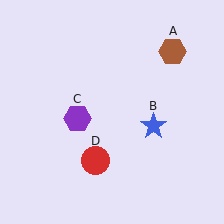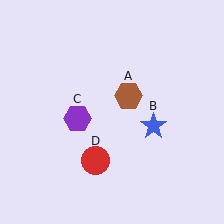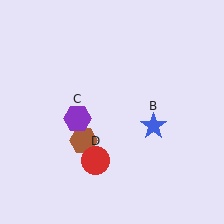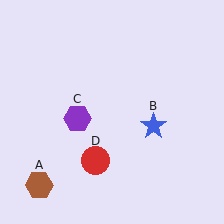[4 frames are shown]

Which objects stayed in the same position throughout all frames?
Blue star (object B) and purple hexagon (object C) and red circle (object D) remained stationary.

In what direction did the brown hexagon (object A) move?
The brown hexagon (object A) moved down and to the left.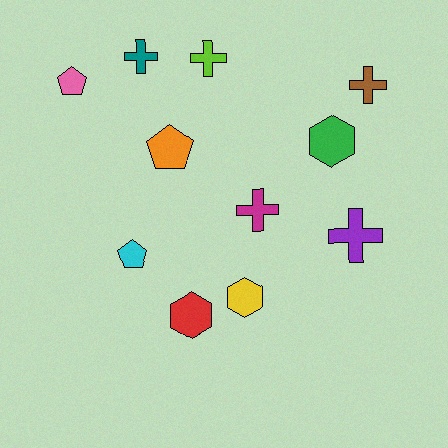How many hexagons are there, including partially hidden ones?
There are 3 hexagons.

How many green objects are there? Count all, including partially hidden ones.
There is 1 green object.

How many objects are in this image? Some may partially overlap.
There are 11 objects.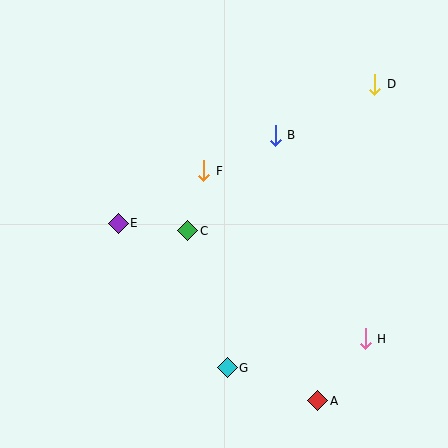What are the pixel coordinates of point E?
Point E is at (118, 223).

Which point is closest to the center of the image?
Point C at (188, 231) is closest to the center.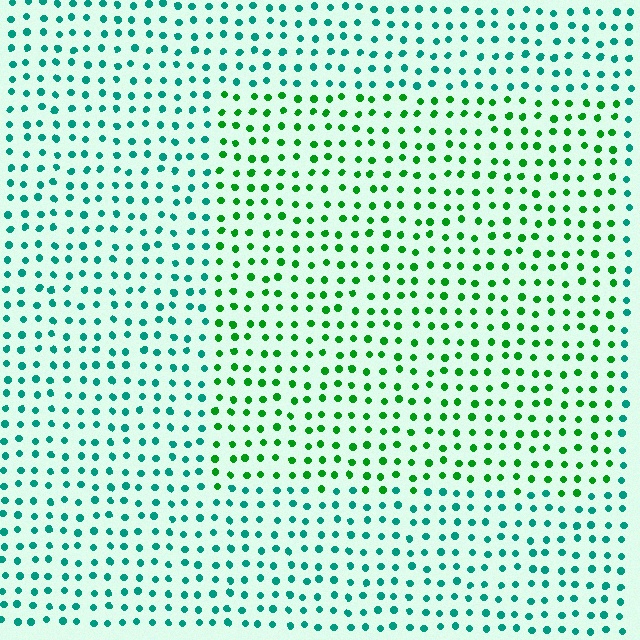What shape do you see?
I see a rectangle.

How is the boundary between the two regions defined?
The boundary is defined purely by a slight shift in hue (about 42 degrees). Spacing, size, and orientation are identical on both sides.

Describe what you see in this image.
The image is filled with small teal elements in a uniform arrangement. A rectangle-shaped region is visible where the elements are tinted to a slightly different hue, forming a subtle color boundary.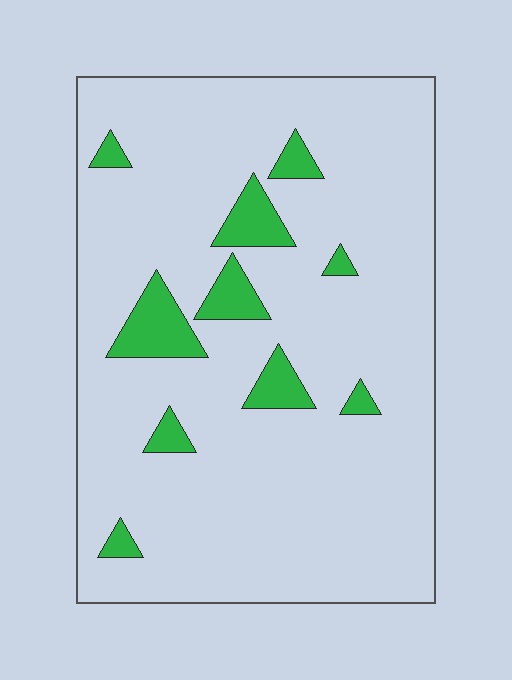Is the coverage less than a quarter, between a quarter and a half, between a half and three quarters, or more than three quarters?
Less than a quarter.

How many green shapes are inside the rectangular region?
10.